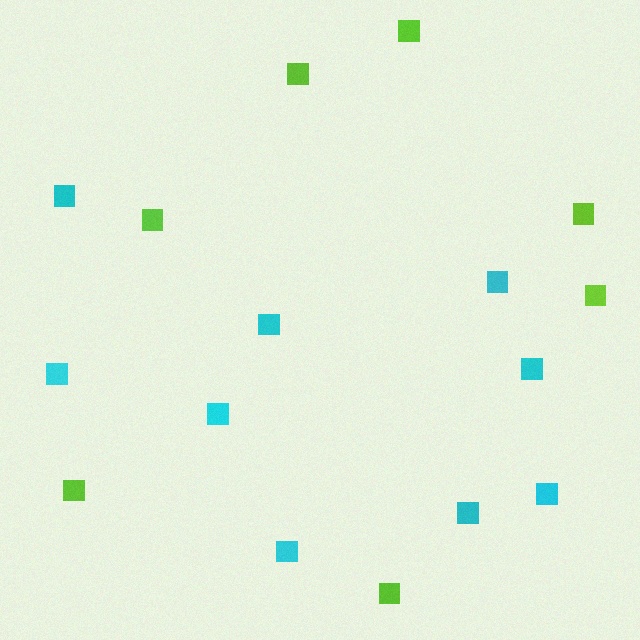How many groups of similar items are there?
There are 2 groups: one group of cyan squares (9) and one group of lime squares (7).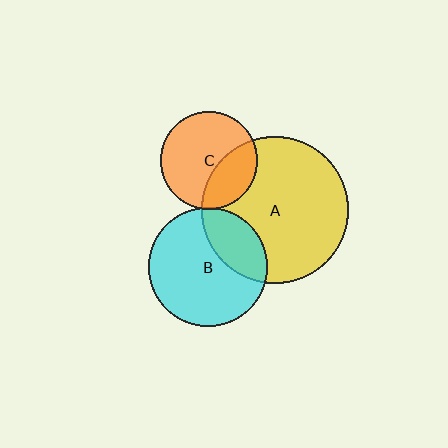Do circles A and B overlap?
Yes.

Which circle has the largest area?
Circle A (yellow).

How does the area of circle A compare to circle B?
Approximately 1.5 times.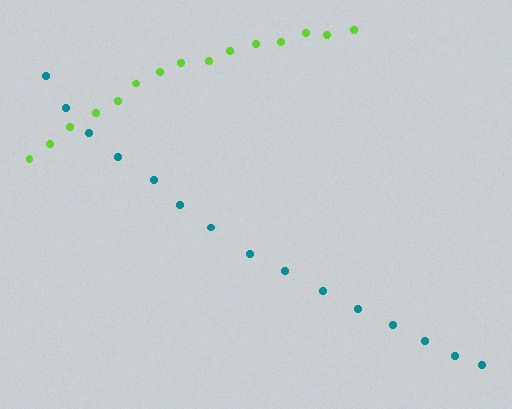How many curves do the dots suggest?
There are 2 distinct paths.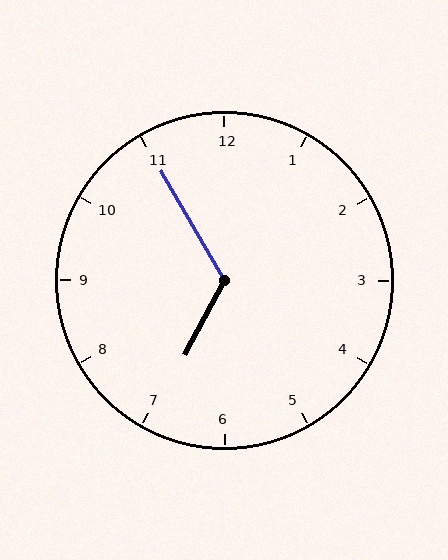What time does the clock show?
6:55.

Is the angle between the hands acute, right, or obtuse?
It is obtuse.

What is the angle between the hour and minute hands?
Approximately 122 degrees.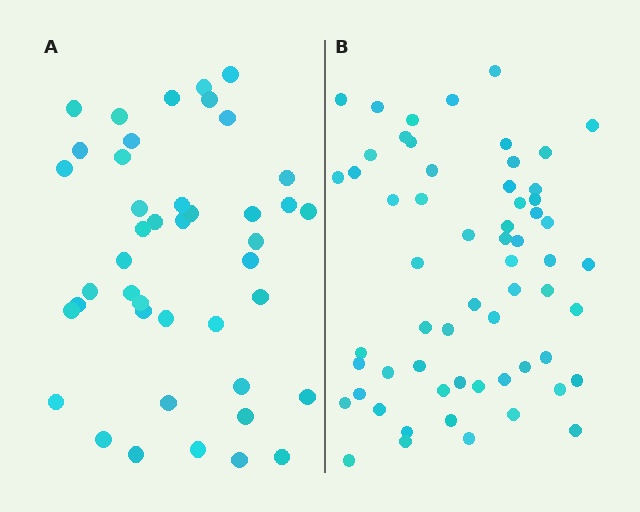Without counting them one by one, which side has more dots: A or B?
Region B (the right region) has more dots.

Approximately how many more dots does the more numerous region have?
Region B has approximately 15 more dots than region A.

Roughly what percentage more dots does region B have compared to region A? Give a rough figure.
About 40% more.